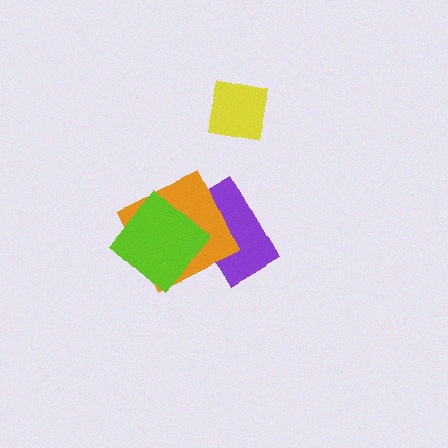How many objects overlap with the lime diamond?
2 objects overlap with the lime diamond.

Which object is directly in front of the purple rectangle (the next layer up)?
The orange square is directly in front of the purple rectangle.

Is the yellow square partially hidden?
No, no other shape covers it.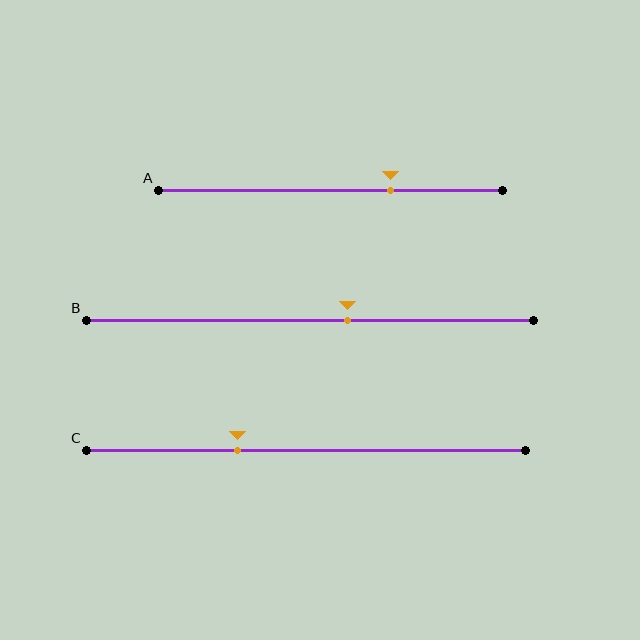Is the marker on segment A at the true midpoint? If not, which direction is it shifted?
No, the marker on segment A is shifted to the right by about 17% of the segment length.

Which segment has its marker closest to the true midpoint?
Segment B has its marker closest to the true midpoint.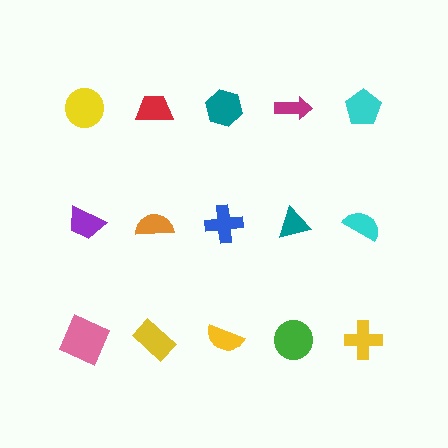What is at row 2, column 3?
A blue cross.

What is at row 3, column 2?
A yellow rectangle.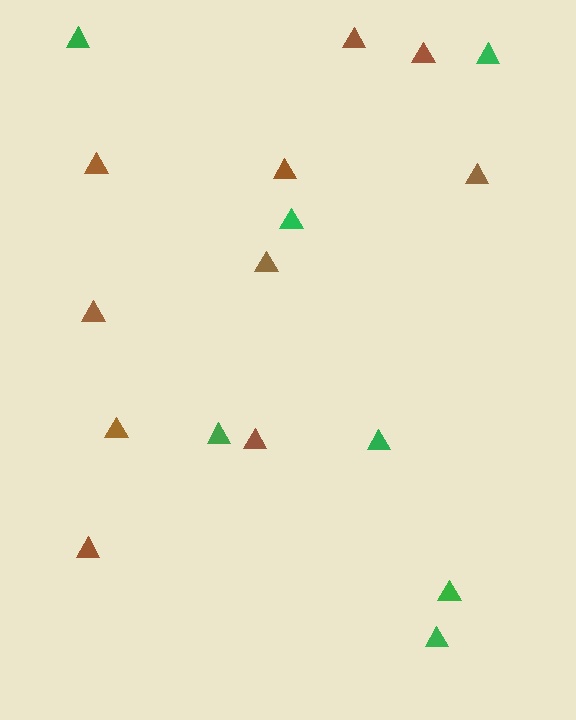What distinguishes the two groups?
There are 2 groups: one group of green triangles (7) and one group of brown triangles (10).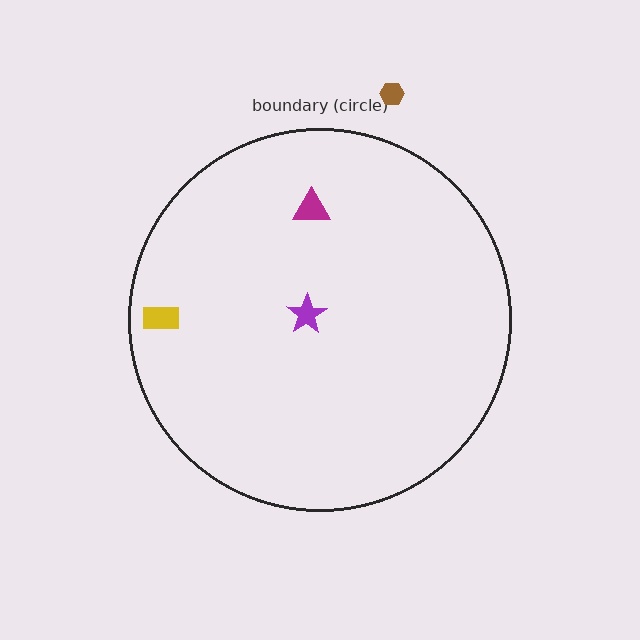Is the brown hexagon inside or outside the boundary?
Outside.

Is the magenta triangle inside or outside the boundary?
Inside.